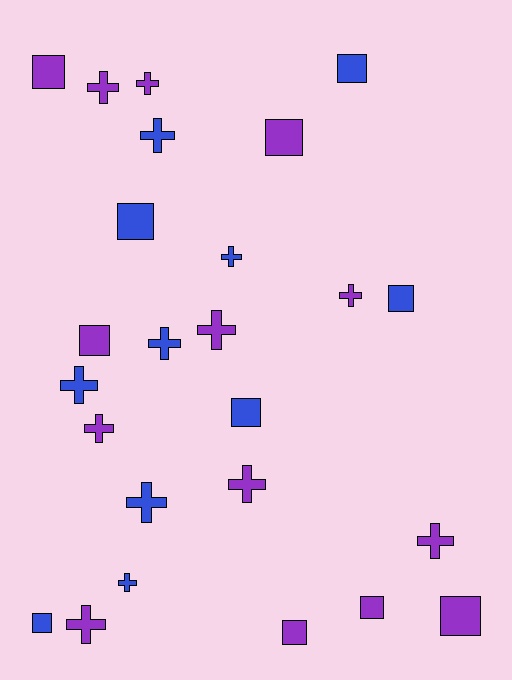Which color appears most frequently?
Purple, with 14 objects.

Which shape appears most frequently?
Cross, with 14 objects.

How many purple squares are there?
There are 6 purple squares.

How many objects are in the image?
There are 25 objects.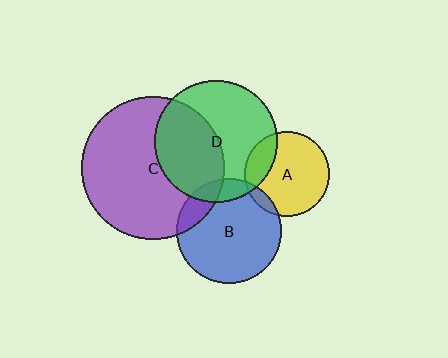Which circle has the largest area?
Circle C (purple).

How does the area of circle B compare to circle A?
Approximately 1.5 times.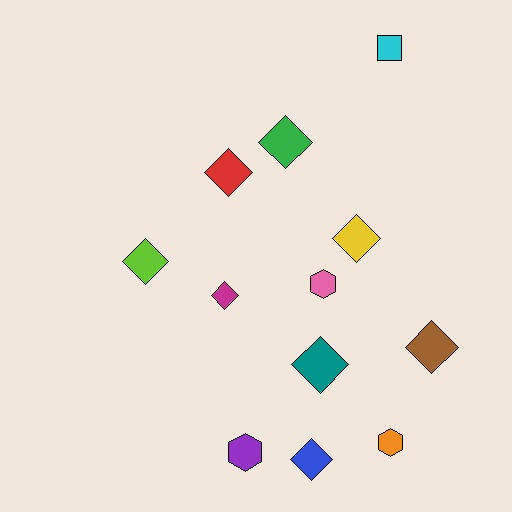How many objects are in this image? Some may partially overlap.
There are 12 objects.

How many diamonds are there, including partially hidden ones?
There are 8 diamonds.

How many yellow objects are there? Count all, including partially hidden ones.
There is 1 yellow object.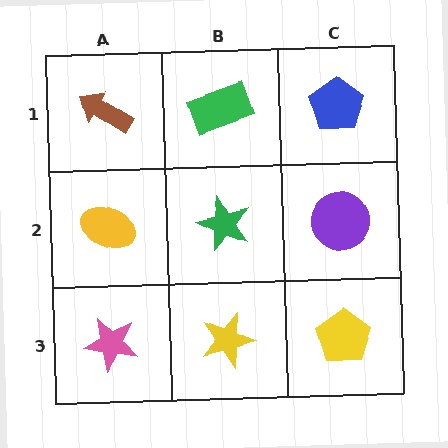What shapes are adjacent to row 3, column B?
A green star (row 2, column B), a pink star (row 3, column A), a yellow pentagon (row 3, column C).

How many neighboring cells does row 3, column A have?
2.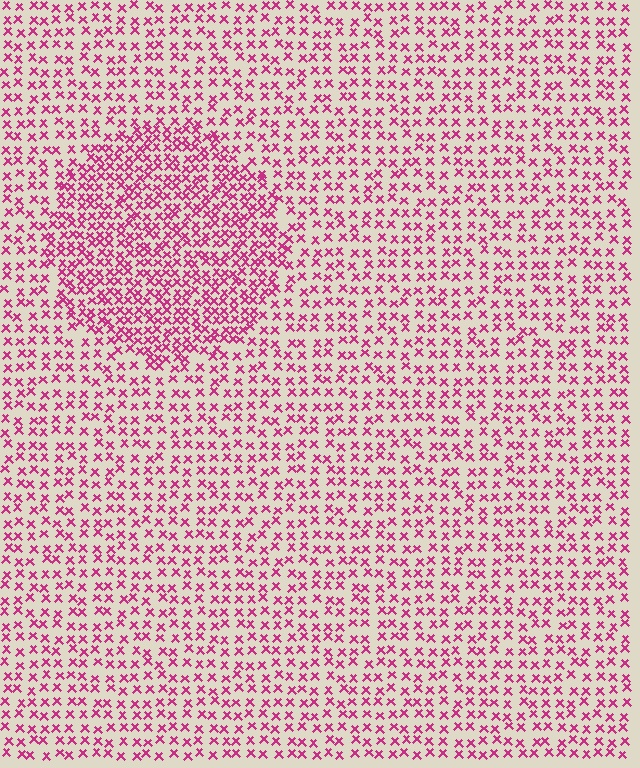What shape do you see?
I see a circle.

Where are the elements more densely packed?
The elements are more densely packed inside the circle boundary.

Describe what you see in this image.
The image contains small magenta elements arranged at two different densities. A circle-shaped region is visible where the elements are more densely packed than the surrounding area.